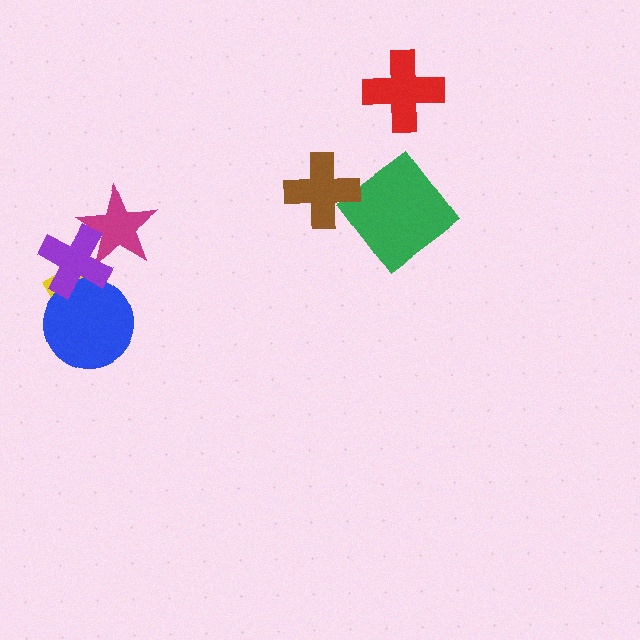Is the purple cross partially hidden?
No, no other shape covers it.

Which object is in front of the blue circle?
The purple cross is in front of the blue circle.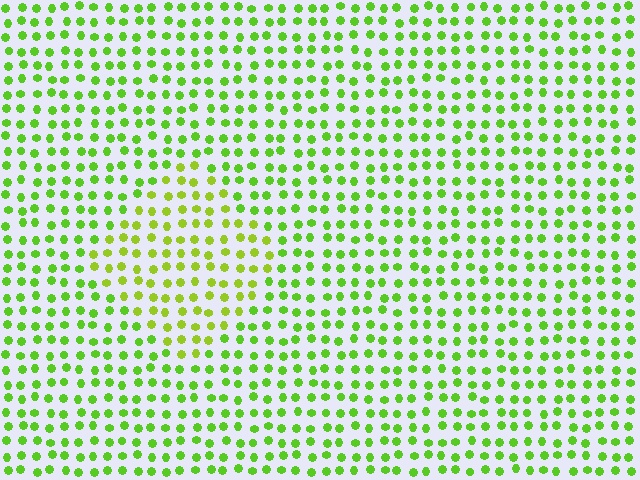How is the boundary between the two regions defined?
The boundary is defined purely by a slight shift in hue (about 22 degrees). Spacing, size, and orientation are identical on both sides.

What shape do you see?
I see a diamond.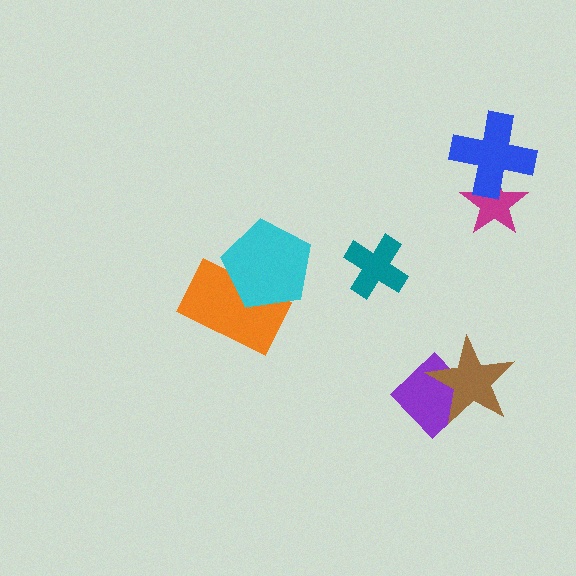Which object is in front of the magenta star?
The blue cross is in front of the magenta star.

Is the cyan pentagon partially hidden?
No, no other shape covers it.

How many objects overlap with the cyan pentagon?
1 object overlaps with the cyan pentagon.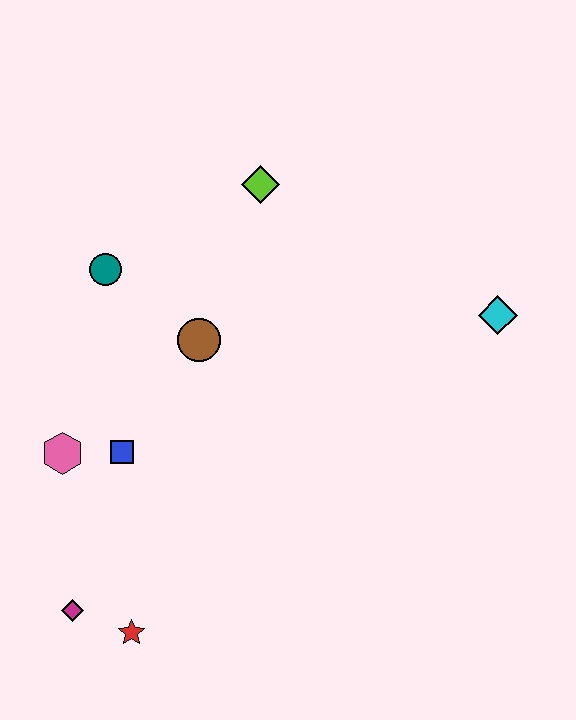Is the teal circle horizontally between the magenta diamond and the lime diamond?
Yes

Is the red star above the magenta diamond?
No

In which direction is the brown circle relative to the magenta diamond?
The brown circle is above the magenta diamond.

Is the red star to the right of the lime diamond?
No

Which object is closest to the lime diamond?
The brown circle is closest to the lime diamond.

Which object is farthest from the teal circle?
The cyan diamond is farthest from the teal circle.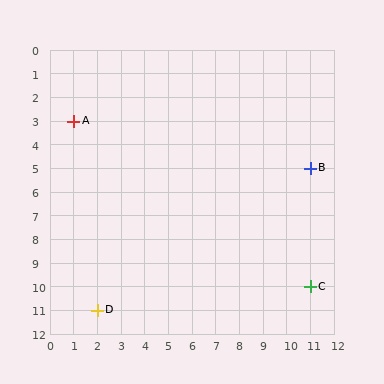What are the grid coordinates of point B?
Point B is at grid coordinates (11, 5).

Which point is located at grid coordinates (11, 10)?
Point C is at (11, 10).